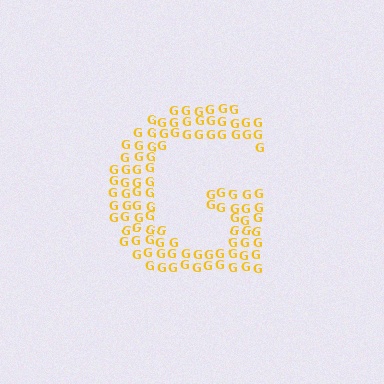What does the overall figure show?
The overall figure shows the letter G.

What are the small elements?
The small elements are letter G's.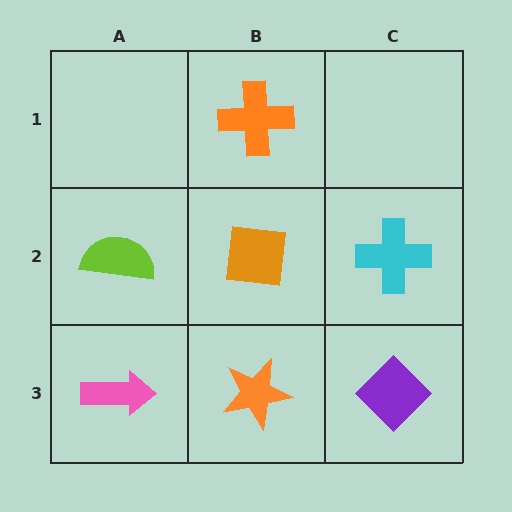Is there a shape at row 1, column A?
No, that cell is empty.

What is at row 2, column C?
A cyan cross.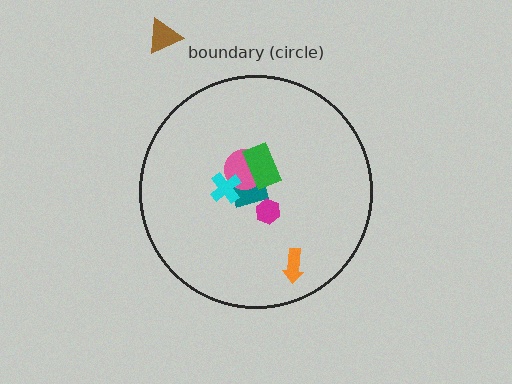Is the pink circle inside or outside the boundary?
Inside.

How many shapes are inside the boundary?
6 inside, 1 outside.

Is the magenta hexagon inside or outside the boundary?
Inside.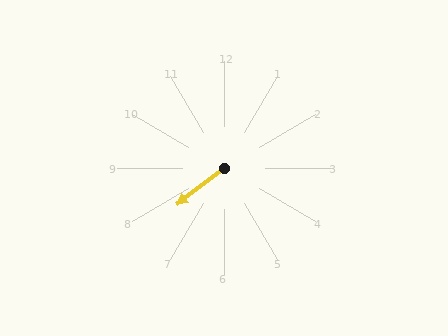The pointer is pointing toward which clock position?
Roughly 8 o'clock.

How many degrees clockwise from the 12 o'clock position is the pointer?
Approximately 233 degrees.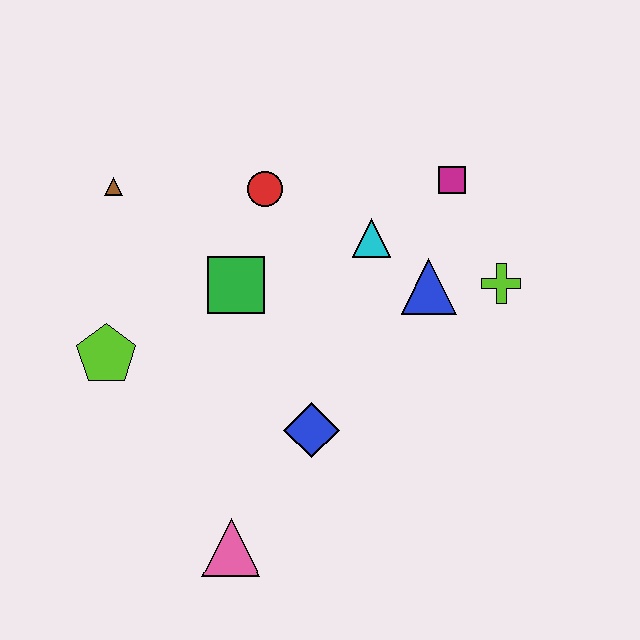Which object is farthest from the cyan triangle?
The pink triangle is farthest from the cyan triangle.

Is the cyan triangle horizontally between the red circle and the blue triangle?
Yes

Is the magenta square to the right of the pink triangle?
Yes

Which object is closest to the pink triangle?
The blue diamond is closest to the pink triangle.